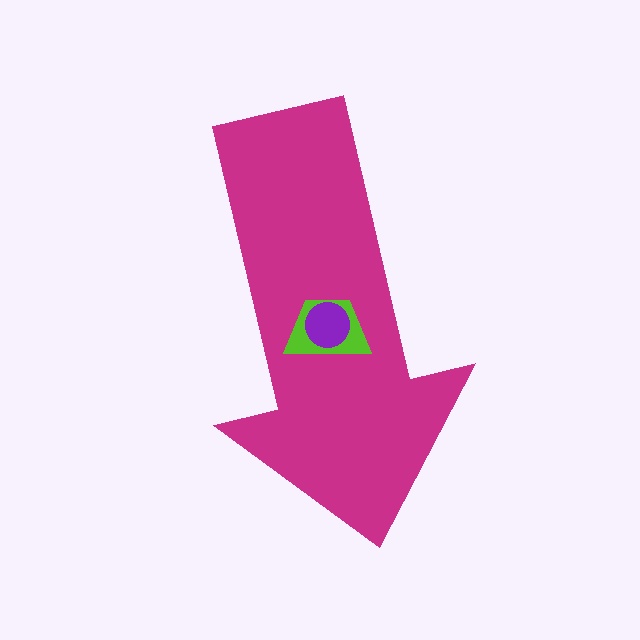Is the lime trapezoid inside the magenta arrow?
Yes.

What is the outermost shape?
The magenta arrow.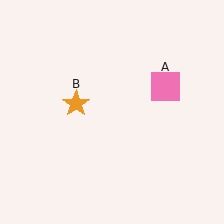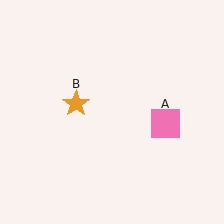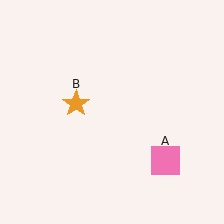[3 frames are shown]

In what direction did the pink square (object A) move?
The pink square (object A) moved down.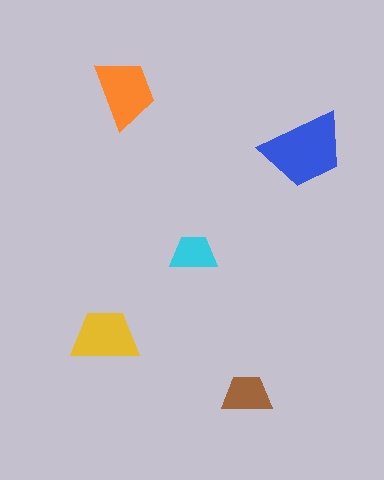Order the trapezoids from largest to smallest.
the blue one, the orange one, the yellow one, the brown one, the cyan one.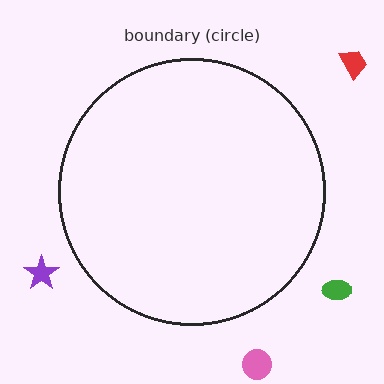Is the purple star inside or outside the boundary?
Outside.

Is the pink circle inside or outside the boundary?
Outside.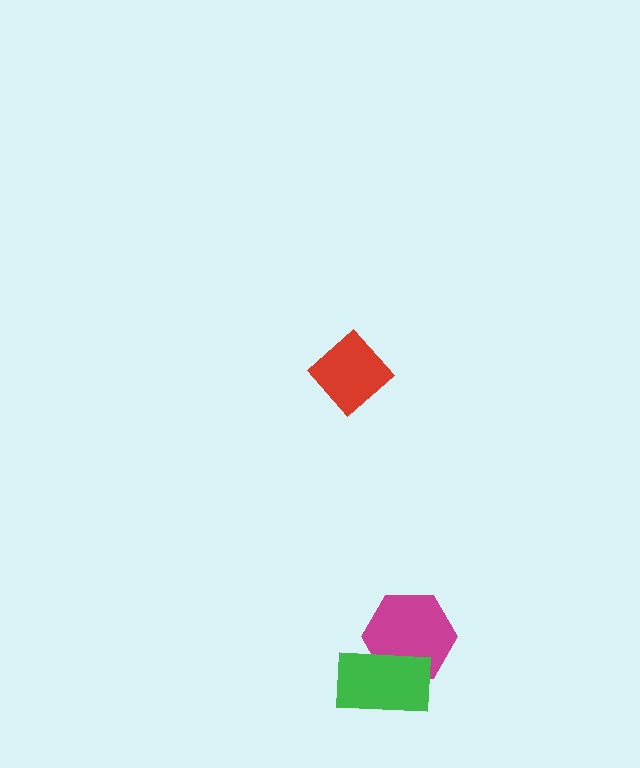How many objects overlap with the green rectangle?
1 object overlaps with the green rectangle.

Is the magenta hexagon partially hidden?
Yes, it is partially covered by another shape.